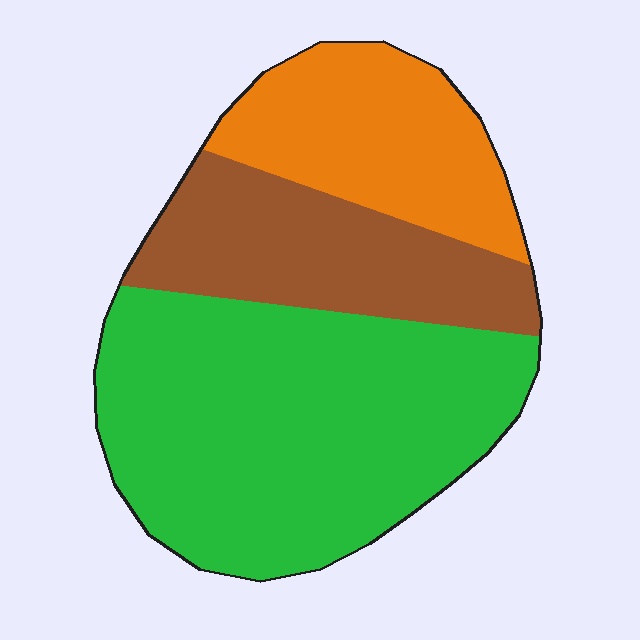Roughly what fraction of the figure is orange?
Orange covers 23% of the figure.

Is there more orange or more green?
Green.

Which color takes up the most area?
Green, at roughly 55%.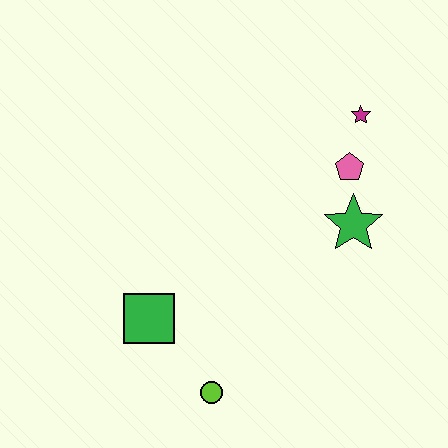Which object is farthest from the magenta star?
The lime circle is farthest from the magenta star.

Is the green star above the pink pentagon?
No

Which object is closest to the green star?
The pink pentagon is closest to the green star.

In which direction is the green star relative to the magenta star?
The green star is below the magenta star.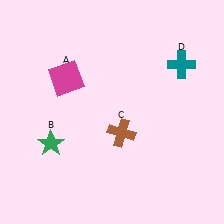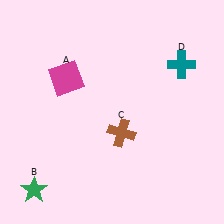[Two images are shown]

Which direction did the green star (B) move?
The green star (B) moved down.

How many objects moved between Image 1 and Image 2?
1 object moved between the two images.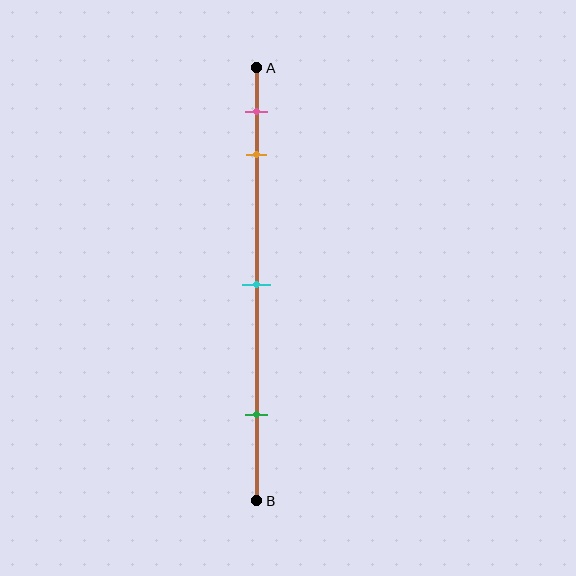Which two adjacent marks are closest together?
The pink and orange marks are the closest adjacent pair.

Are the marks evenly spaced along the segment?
No, the marks are not evenly spaced.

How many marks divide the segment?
There are 4 marks dividing the segment.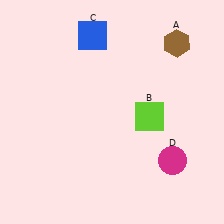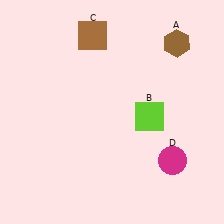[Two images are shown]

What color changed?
The square (C) changed from blue in Image 1 to brown in Image 2.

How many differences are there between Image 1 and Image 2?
There is 1 difference between the two images.